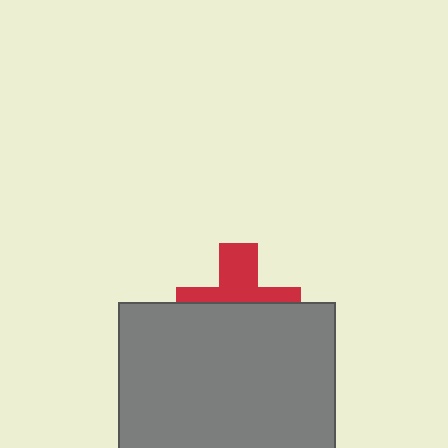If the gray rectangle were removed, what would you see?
You would see the complete red cross.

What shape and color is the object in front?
The object in front is a gray rectangle.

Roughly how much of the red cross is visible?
A small part of it is visible (roughly 42%).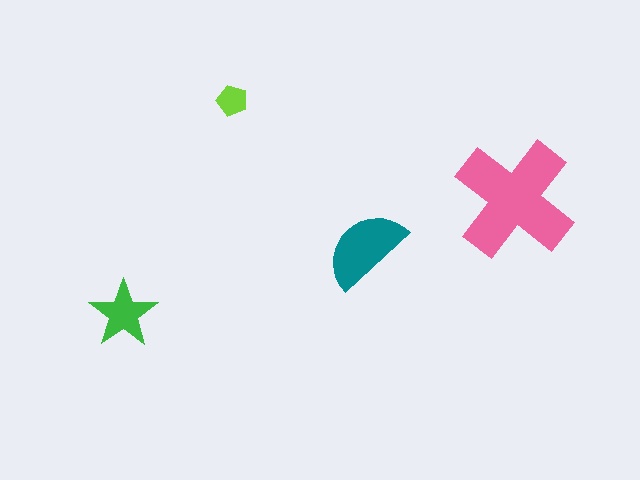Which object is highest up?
The lime pentagon is topmost.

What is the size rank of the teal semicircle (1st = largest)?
2nd.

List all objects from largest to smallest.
The pink cross, the teal semicircle, the green star, the lime pentagon.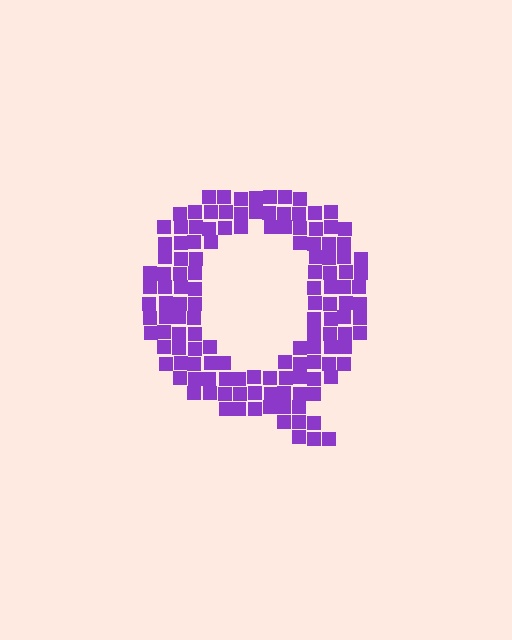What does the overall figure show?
The overall figure shows the letter Q.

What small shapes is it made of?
It is made of small squares.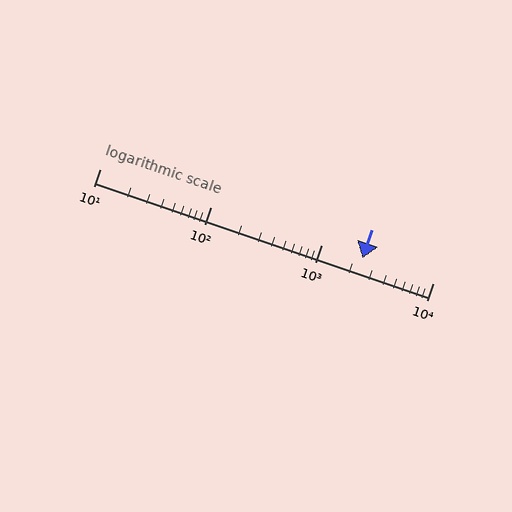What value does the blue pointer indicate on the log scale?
The pointer indicates approximately 2300.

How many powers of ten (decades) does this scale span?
The scale spans 3 decades, from 10 to 10000.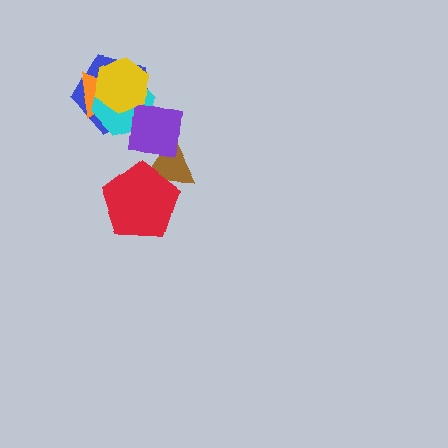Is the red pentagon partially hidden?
No, no other shape covers it.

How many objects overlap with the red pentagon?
1 object overlaps with the red pentagon.